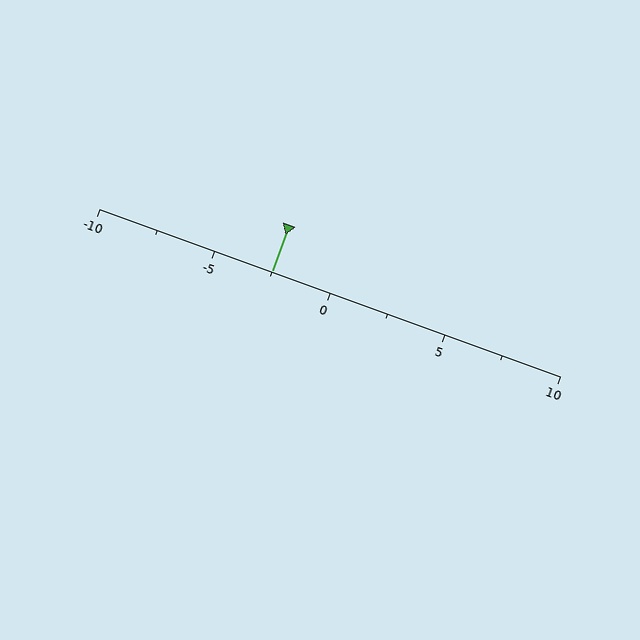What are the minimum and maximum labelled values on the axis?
The axis runs from -10 to 10.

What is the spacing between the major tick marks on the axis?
The major ticks are spaced 5 apart.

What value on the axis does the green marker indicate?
The marker indicates approximately -2.5.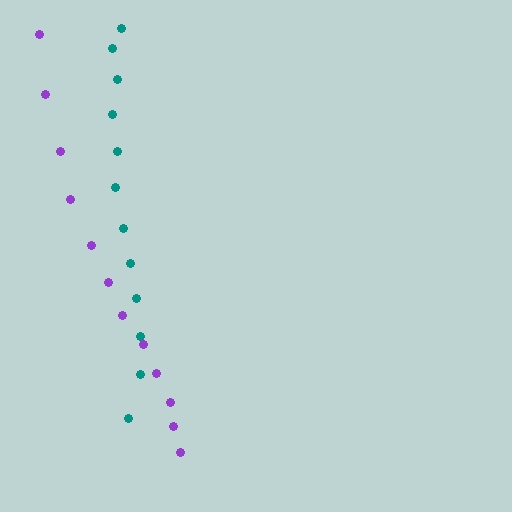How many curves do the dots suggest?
There are 2 distinct paths.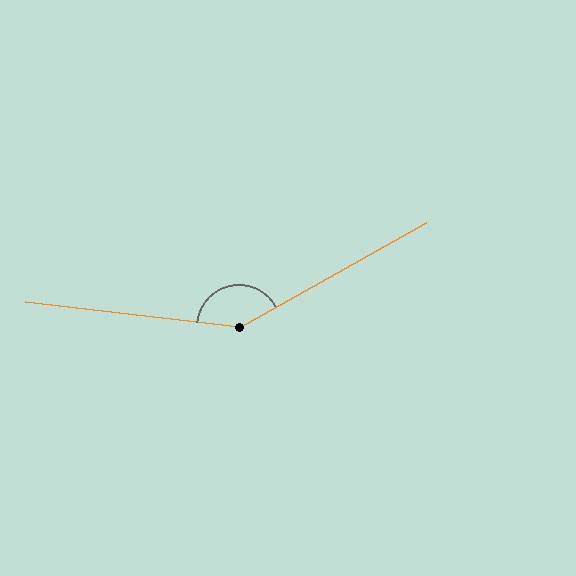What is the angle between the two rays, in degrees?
Approximately 144 degrees.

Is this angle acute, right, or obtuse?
It is obtuse.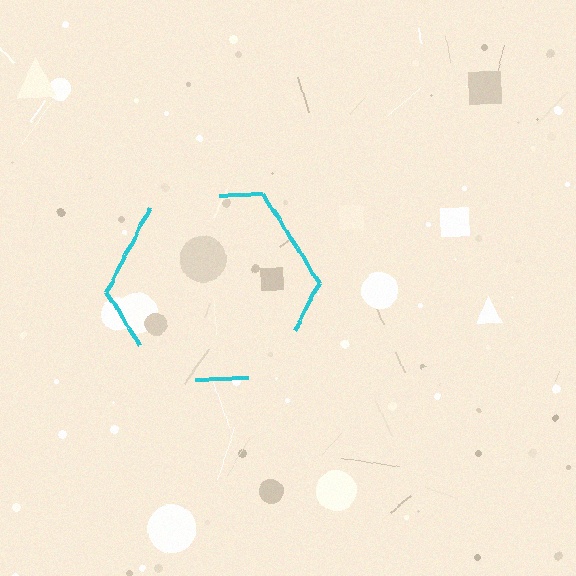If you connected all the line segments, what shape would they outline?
They would outline a hexagon.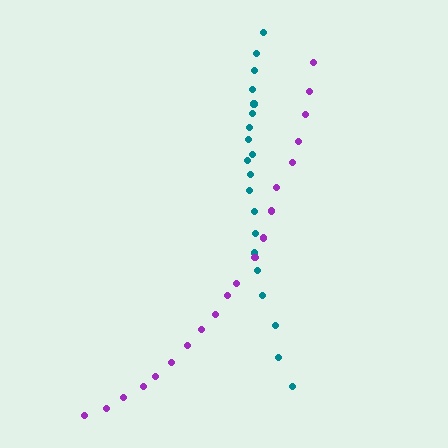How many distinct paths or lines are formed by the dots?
There are 2 distinct paths.